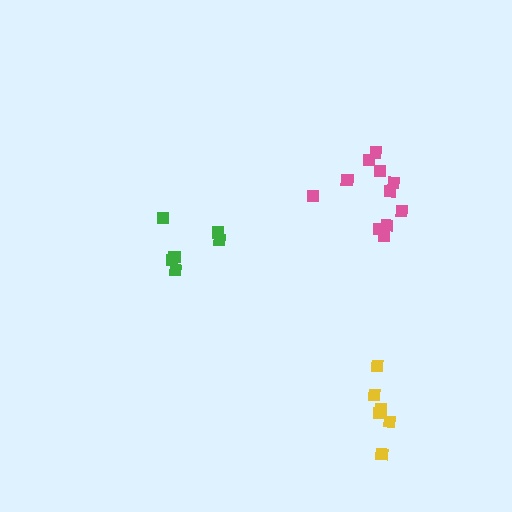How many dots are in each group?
Group 1: 6 dots, Group 2: 6 dots, Group 3: 11 dots (23 total).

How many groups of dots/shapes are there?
There are 3 groups.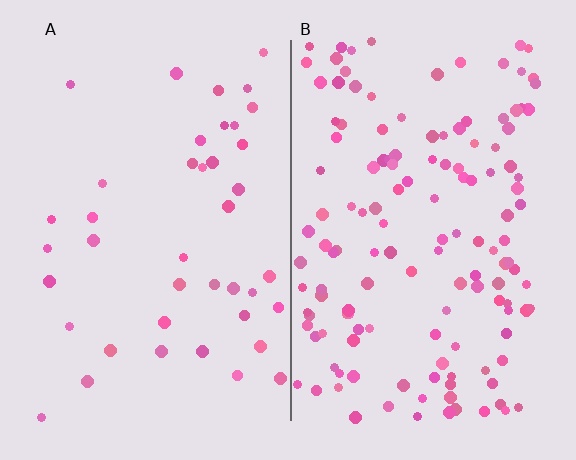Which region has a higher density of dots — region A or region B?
B (the right).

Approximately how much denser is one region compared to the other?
Approximately 3.4× — region B over region A.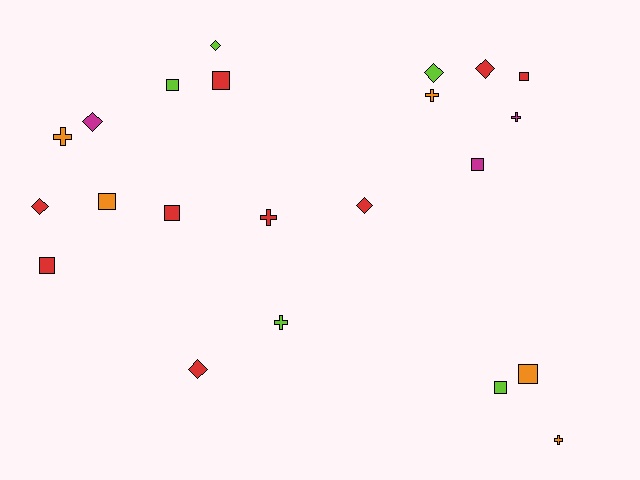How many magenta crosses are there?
There is 1 magenta cross.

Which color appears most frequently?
Red, with 9 objects.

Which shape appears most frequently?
Square, with 9 objects.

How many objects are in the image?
There are 22 objects.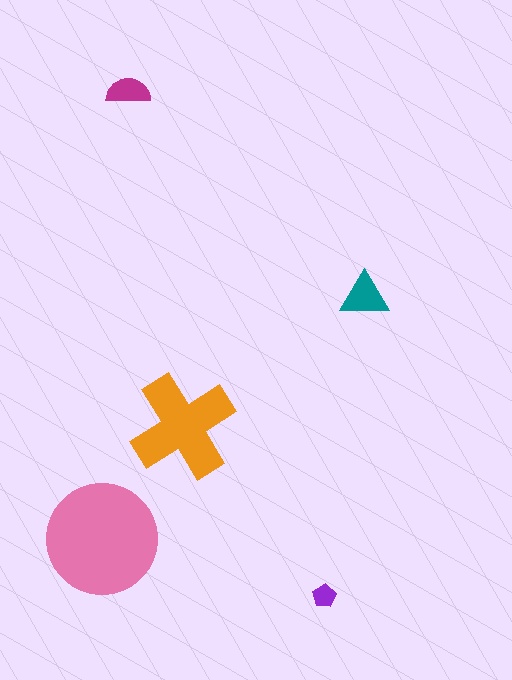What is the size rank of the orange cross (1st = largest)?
2nd.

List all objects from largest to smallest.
The pink circle, the orange cross, the teal triangle, the magenta semicircle, the purple pentagon.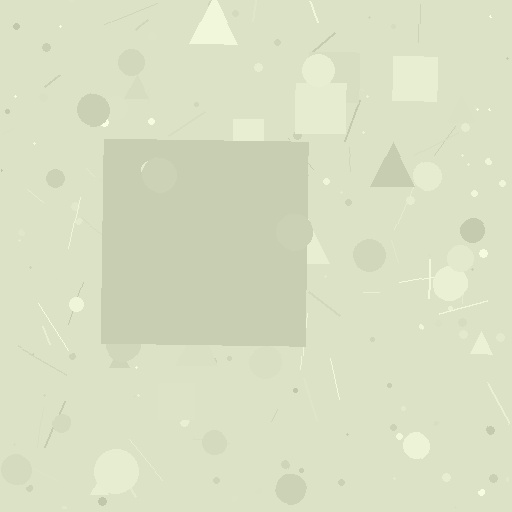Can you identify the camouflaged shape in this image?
The camouflaged shape is a square.